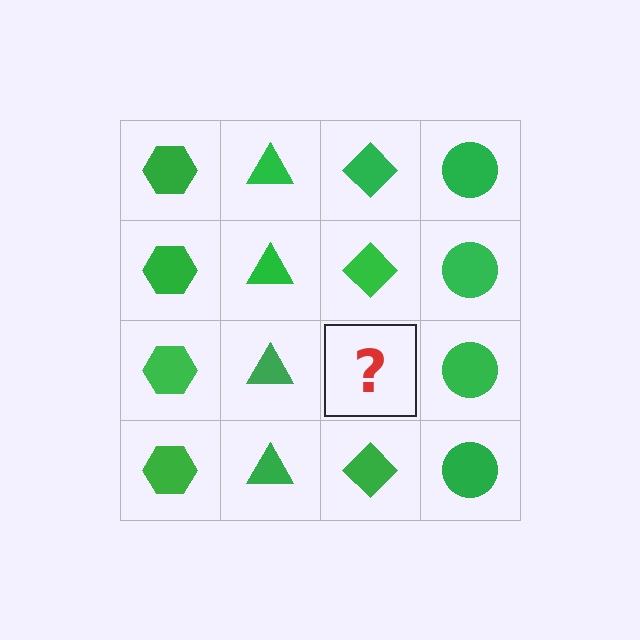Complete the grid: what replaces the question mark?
The question mark should be replaced with a green diamond.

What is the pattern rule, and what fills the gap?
The rule is that each column has a consistent shape. The gap should be filled with a green diamond.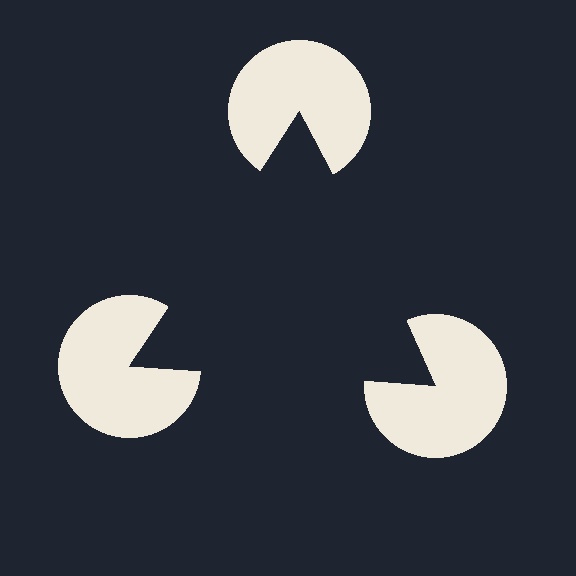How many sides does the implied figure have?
3 sides.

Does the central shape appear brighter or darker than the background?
It typically appears slightly darker than the background, even though no actual brightness change is drawn.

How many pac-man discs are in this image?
There are 3 — one at each vertex of the illusory triangle.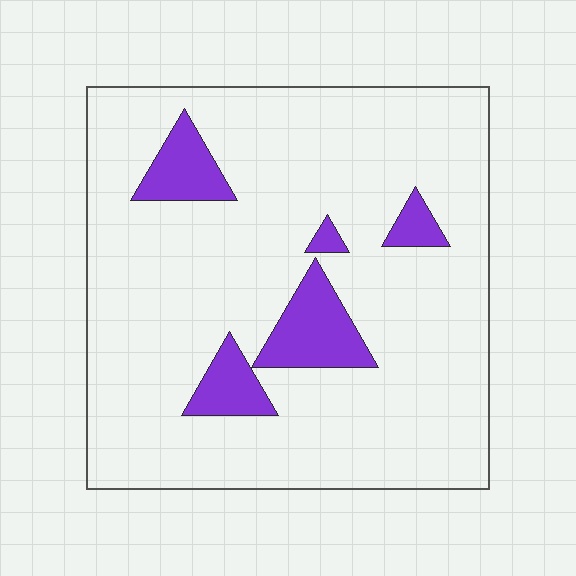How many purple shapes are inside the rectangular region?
5.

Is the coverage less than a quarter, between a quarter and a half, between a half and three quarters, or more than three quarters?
Less than a quarter.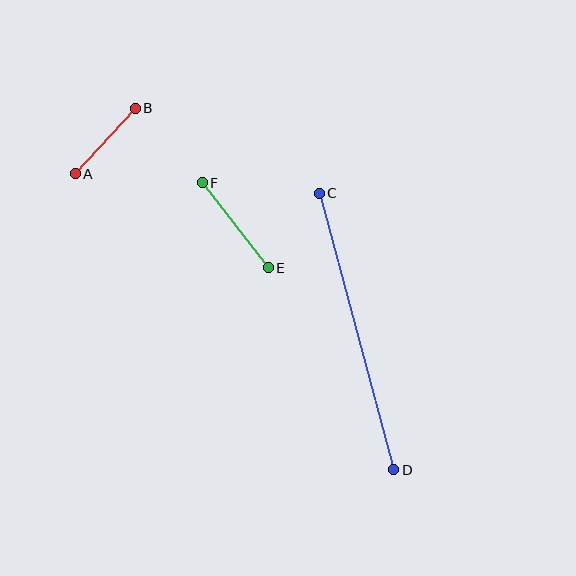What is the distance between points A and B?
The distance is approximately 89 pixels.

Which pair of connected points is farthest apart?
Points C and D are farthest apart.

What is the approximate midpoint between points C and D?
The midpoint is at approximately (357, 332) pixels.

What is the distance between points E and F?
The distance is approximately 108 pixels.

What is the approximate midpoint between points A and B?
The midpoint is at approximately (105, 141) pixels.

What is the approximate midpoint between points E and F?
The midpoint is at approximately (235, 225) pixels.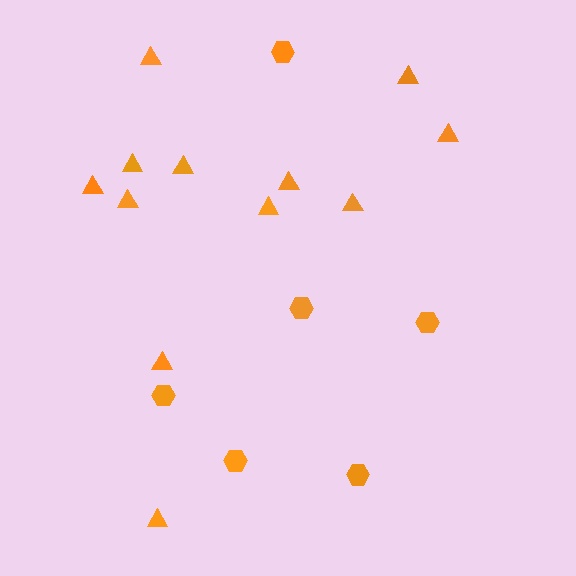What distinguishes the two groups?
There are 2 groups: one group of hexagons (6) and one group of triangles (12).